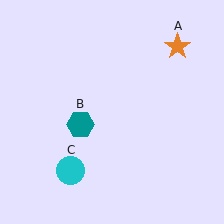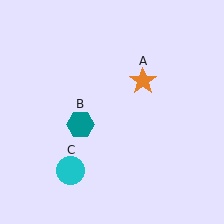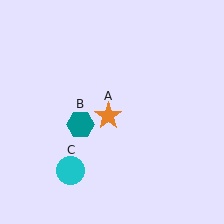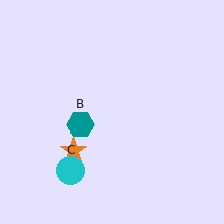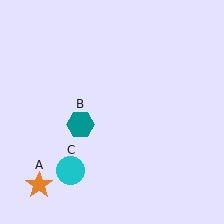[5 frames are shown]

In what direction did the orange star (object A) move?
The orange star (object A) moved down and to the left.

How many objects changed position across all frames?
1 object changed position: orange star (object A).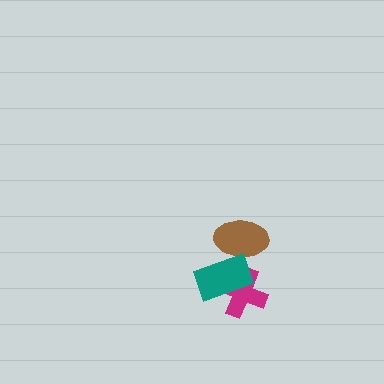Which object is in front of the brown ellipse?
The teal rectangle is in front of the brown ellipse.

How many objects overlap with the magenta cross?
1 object overlaps with the magenta cross.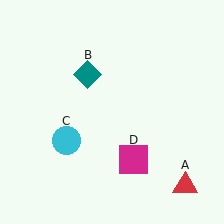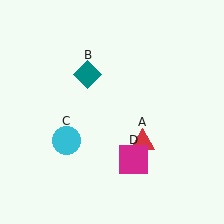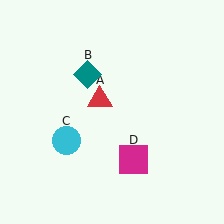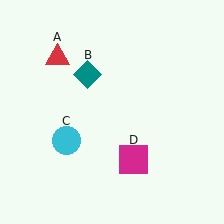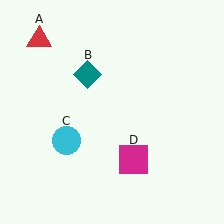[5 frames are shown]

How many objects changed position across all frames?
1 object changed position: red triangle (object A).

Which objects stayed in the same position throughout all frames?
Teal diamond (object B) and cyan circle (object C) and magenta square (object D) remained stationary.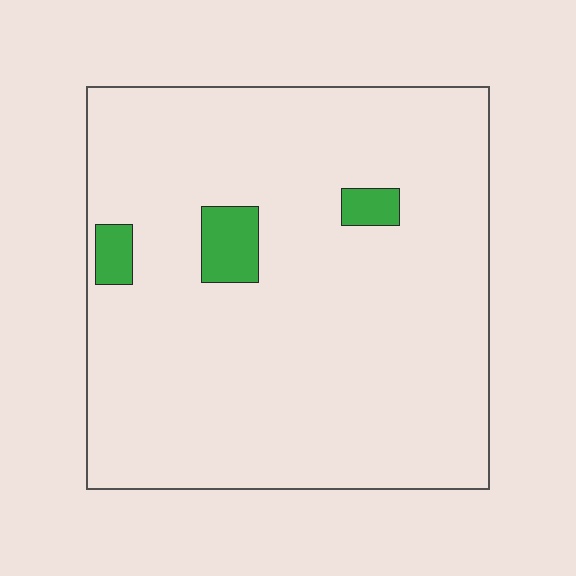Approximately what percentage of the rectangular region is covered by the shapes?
Approximately 5%.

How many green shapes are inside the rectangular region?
3.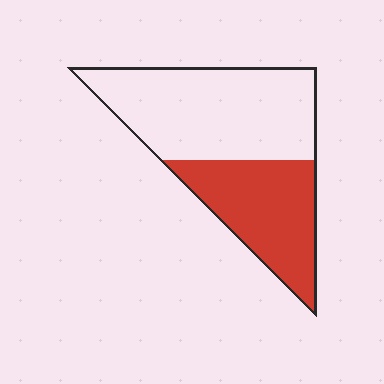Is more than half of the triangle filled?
No.